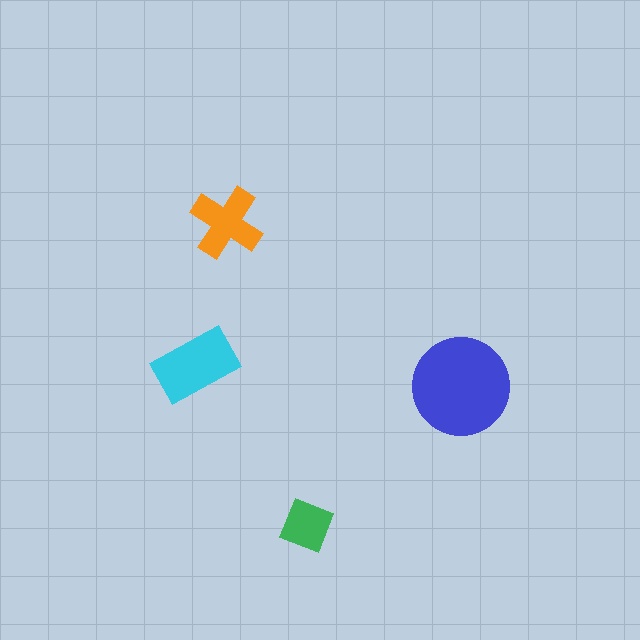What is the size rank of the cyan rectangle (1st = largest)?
2nd.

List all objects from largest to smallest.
The blue circle, the cyan rectangle, the orange cross, the green square.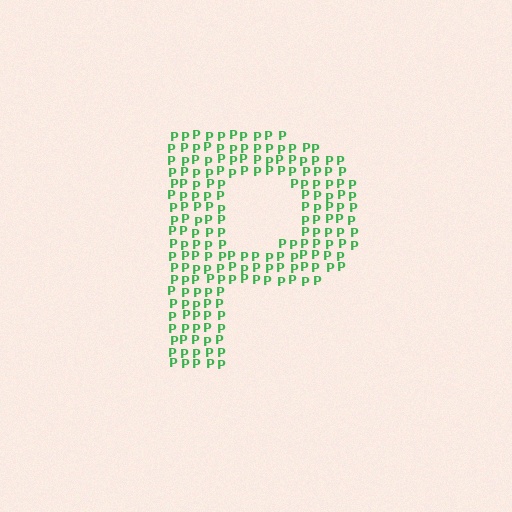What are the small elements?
The small elements are letter P's.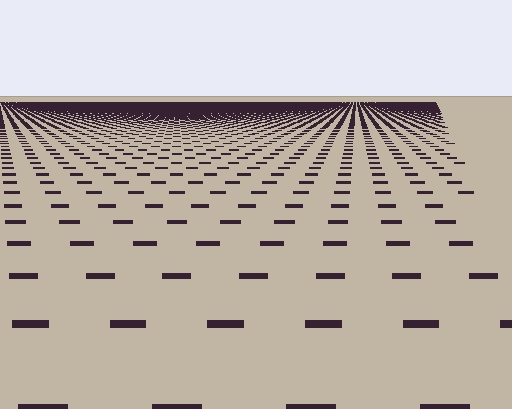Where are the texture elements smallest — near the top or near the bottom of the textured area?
Near the top.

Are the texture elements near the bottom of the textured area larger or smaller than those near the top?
Larger. Near the bottom, elements are closer to the viewer and appear at a bigger on-screen size.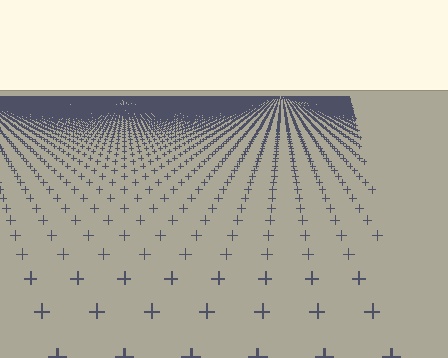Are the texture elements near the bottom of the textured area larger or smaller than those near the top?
Larger. Near the bottom, elements are closer to the viewer and appear at a bigger on-screen size.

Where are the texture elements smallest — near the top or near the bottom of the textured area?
Near the top.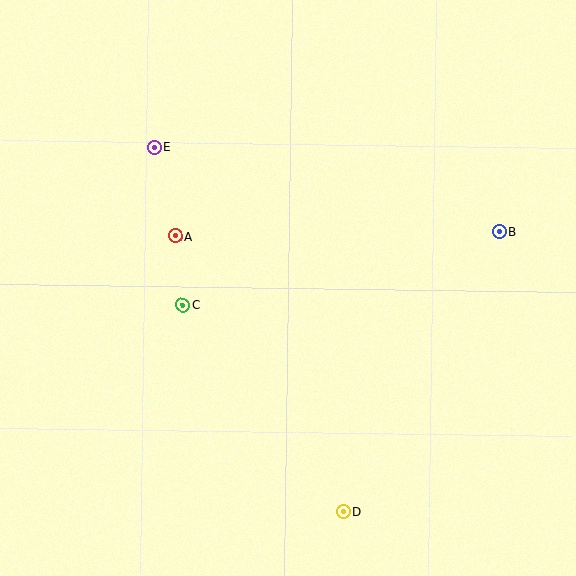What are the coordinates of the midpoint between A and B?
The midpoint between A and B is at (337, 234).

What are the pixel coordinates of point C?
Point C is at (183, 305).